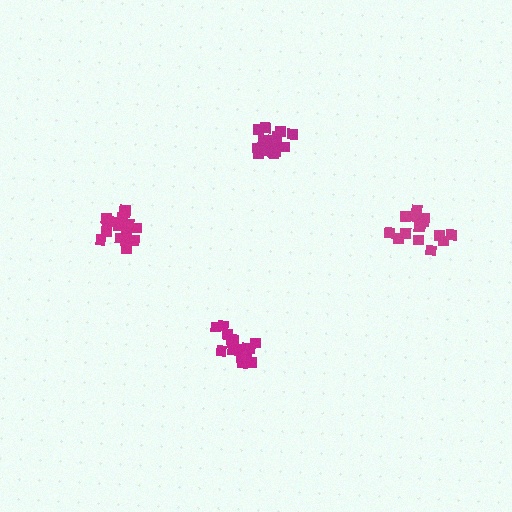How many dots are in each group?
Group 1: 15 dots, Group 2: 17 dots, Group 3: 16 dots, Group 4: 16 dots (64 total).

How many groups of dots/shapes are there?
There are 4 groups.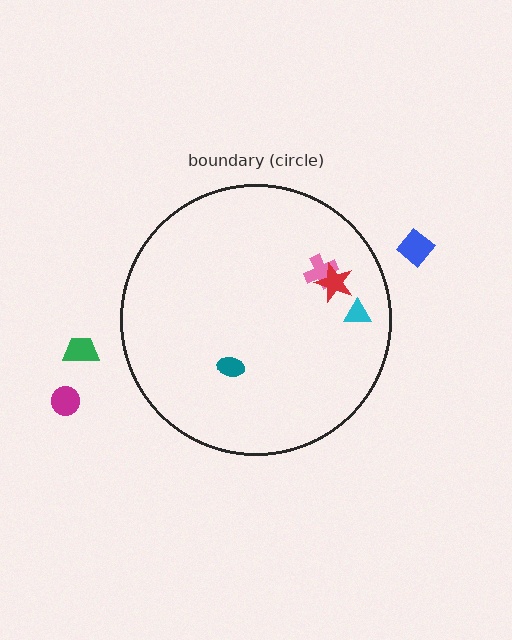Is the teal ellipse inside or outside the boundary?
Inside.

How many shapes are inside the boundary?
4 inside, 3 outside.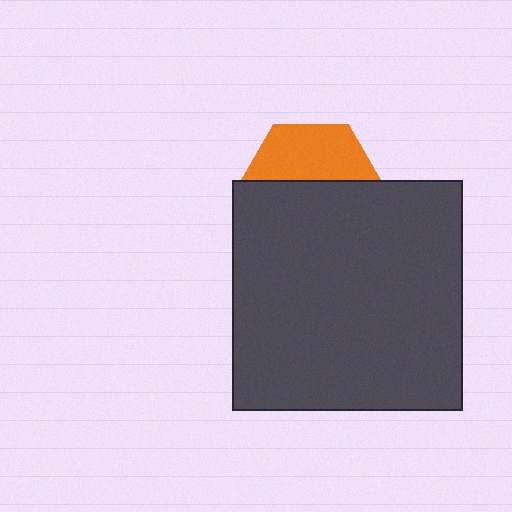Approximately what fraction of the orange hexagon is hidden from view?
Roughly 60% of the orange hexagon is hidden behind the dark gray square.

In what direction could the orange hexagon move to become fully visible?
The orange hexagon could move up. That would shift it out from behind the dark gray square entirely.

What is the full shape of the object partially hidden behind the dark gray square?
The partially hidden object is an orange hexagon.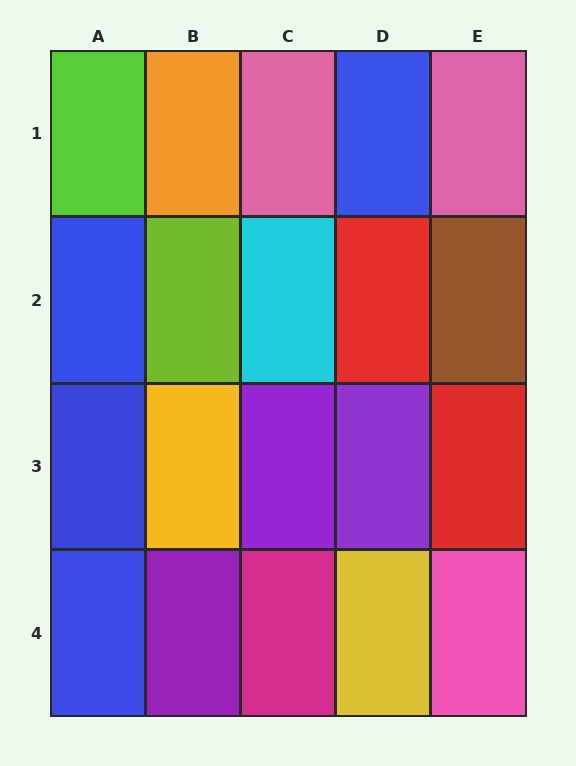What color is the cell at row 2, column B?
Lime.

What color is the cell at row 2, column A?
Blue.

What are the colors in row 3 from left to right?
Blue, yellow, purple, purple, red.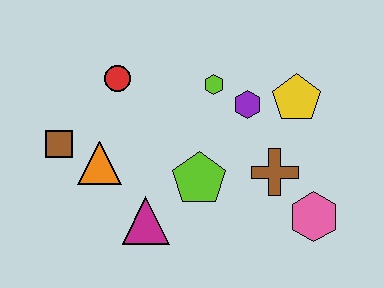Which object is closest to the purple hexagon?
The lime hexagon is closest to the purple hexagon.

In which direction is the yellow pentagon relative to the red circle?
The yellow pentagon is to the right of the red circle.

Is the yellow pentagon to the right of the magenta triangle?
Yes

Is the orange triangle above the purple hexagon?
No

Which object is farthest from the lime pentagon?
The brown square is farthest from the lime pentagon.